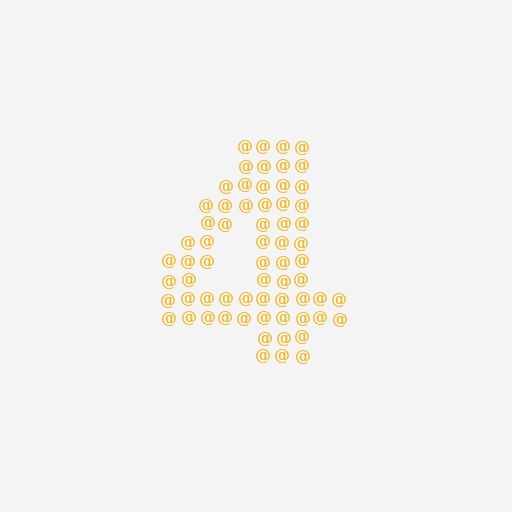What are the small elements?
The small elements are at signs.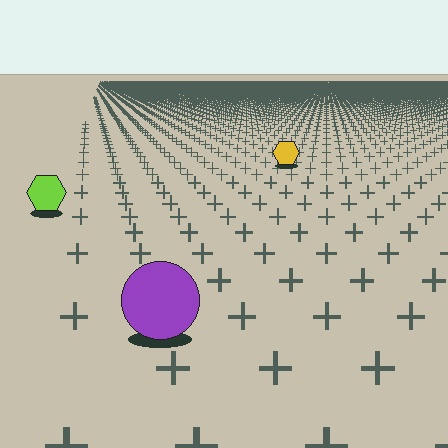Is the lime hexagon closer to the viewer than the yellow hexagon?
Yes. The lime hexagon is closer — you can tell from the texture gradient: the ground texture is coarser near it.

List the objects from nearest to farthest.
From nearest to farthest: the purple circle, the lime hexagon, the yellow hexagon.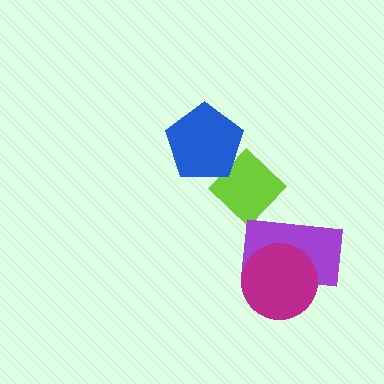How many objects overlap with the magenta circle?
1 object overlaps with the magenta circle.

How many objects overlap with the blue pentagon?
1 object overlaps with the blue pentagon.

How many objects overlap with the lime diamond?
1 object overlaps with the lime diamond.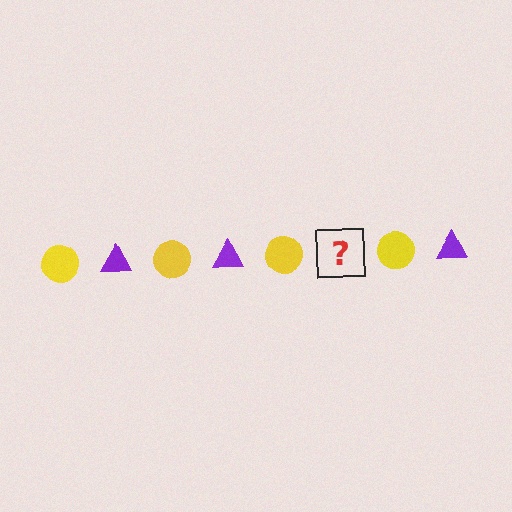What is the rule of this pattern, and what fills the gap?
The rule is that the pattern alternates between yellow circle and purple triangle. The gap should be filled with a purple triangle.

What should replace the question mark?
The question mark should be replaced with a purple triangle.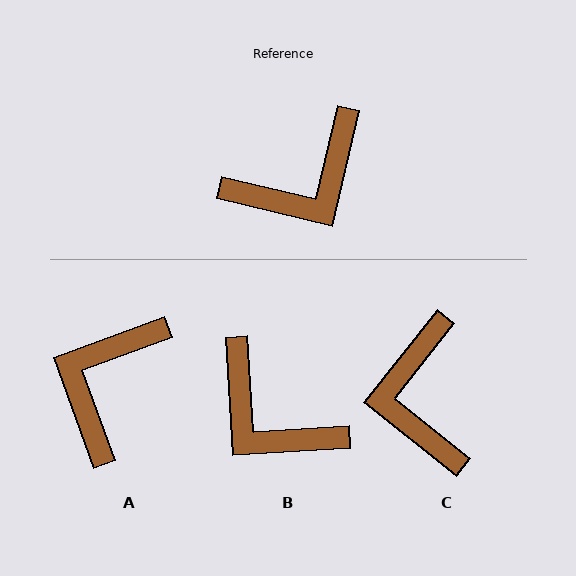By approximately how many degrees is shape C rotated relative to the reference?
Approximately 115 degrees clockwise.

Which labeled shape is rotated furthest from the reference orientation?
A, about 147 degrees away.